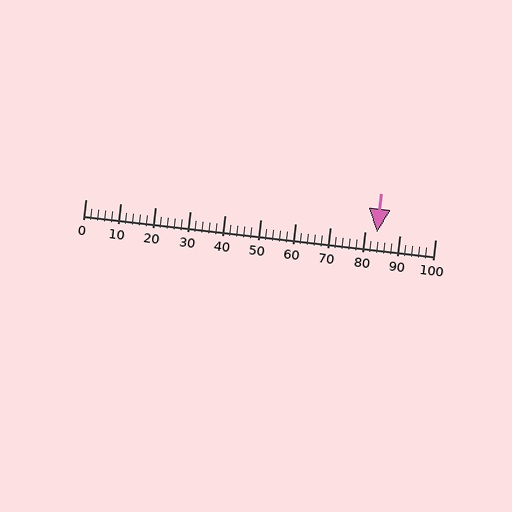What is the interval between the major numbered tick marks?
The major tick marks are spaced 10 units apart.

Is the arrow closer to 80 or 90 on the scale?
The arrow is closer to 80.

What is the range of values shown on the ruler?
The ruler shows values from 0 to 100.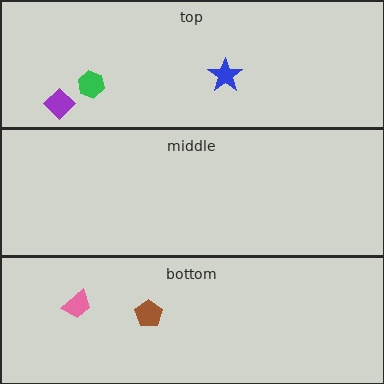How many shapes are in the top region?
3.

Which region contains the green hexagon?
The top region.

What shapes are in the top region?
The purple diamond, the green hexagon, the blue star.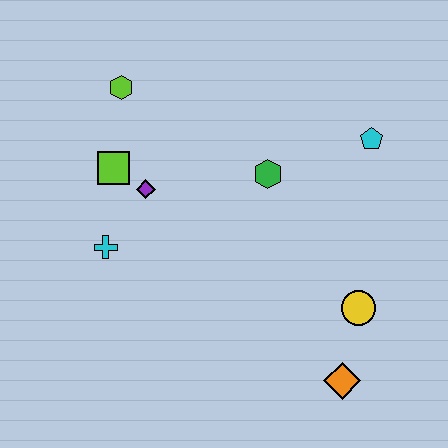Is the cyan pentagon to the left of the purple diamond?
No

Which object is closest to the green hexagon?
The cyan pentagon is closest to the green hexagon.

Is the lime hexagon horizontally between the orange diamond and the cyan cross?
Yes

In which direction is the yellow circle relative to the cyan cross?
The yellow circle is to the right of the cyan cross.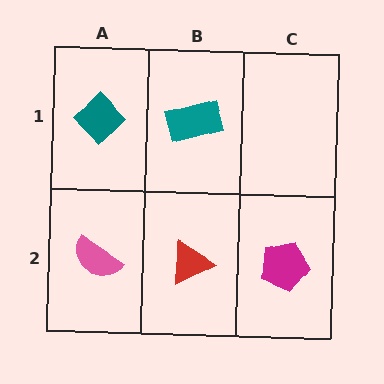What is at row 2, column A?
A pink semicircle.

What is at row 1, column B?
A teal rectangle.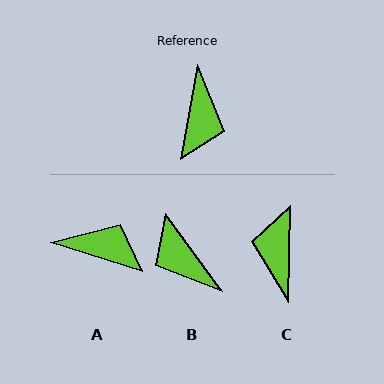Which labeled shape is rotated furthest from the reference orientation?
C, about 171 degrees away.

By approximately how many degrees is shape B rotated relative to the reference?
Approximately 133 degrees clockwise.